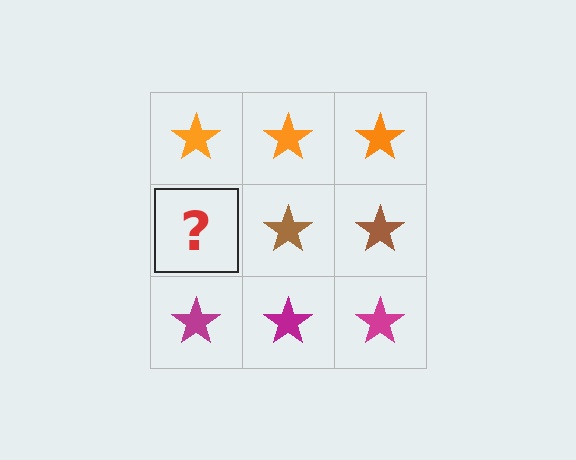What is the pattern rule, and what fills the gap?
The rule is that each row has a consistent color. The gap should be filled with a brown star.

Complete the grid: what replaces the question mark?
The question mark should be replaced with a brown star.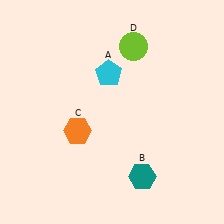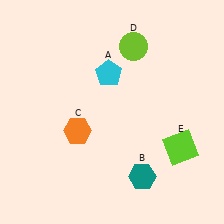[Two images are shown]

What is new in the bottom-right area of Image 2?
A lime square (E) was added in the bottom-right area of Image 2.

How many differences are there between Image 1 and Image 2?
There is 1 difference between the two images.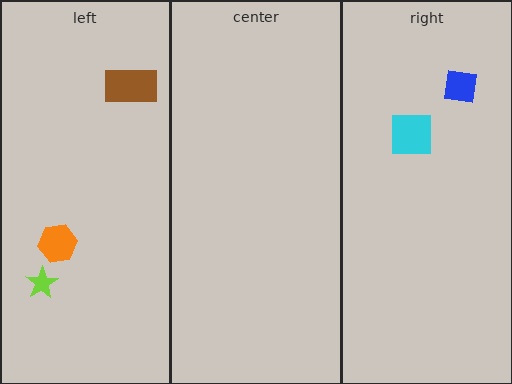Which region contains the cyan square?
The right region.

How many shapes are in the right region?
2.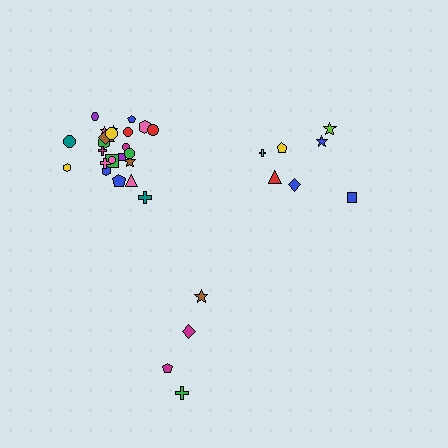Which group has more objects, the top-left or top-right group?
The top-left group.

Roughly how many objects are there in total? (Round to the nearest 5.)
Roughly 35 objects in total.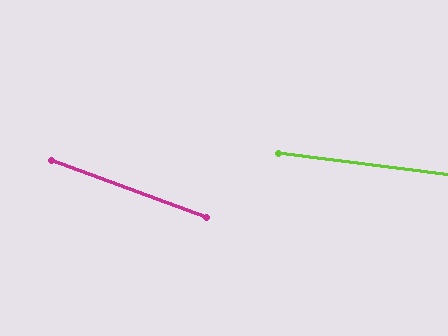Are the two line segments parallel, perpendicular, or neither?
Neither parallel nor perpendicular — they differ by about 13°.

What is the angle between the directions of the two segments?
Approximately 13 degrees.